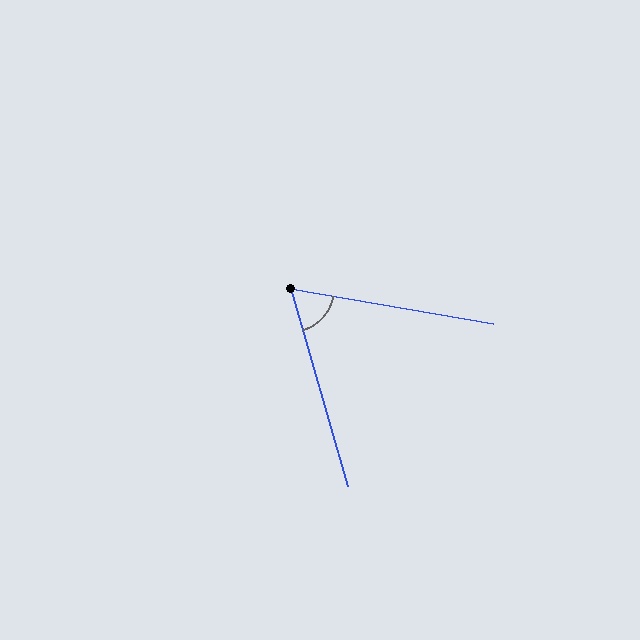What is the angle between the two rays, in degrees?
Approximately 64 degrees.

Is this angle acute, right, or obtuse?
It is acute.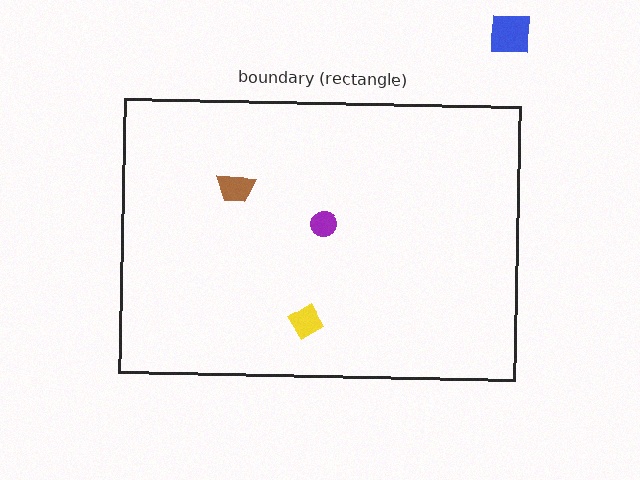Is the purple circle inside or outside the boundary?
Inside.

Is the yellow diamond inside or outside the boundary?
Inside.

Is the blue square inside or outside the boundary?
Outside.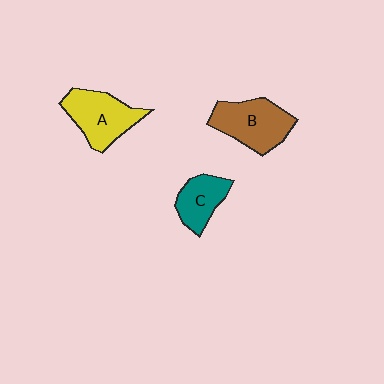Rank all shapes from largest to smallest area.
From largest to smallest: B (brown), A (yellow), C (teal).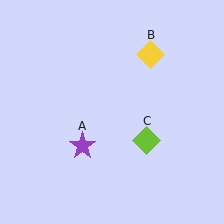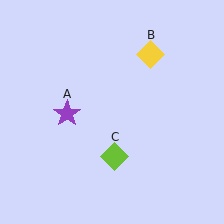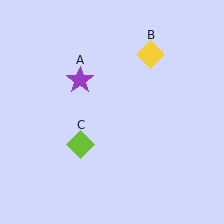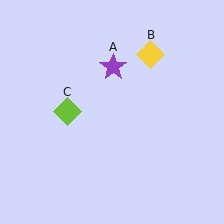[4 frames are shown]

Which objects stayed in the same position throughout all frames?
Yellow diamond (object B) remained stationary.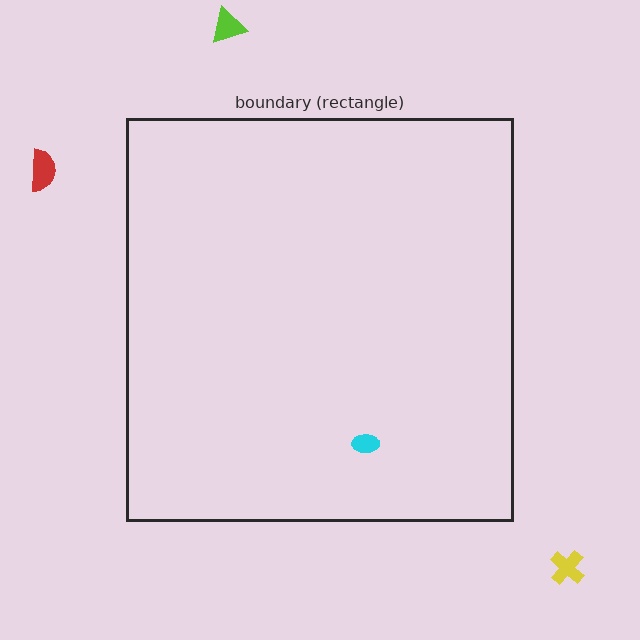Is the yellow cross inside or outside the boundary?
Outside.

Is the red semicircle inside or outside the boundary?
Outside.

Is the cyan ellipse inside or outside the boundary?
Inside.